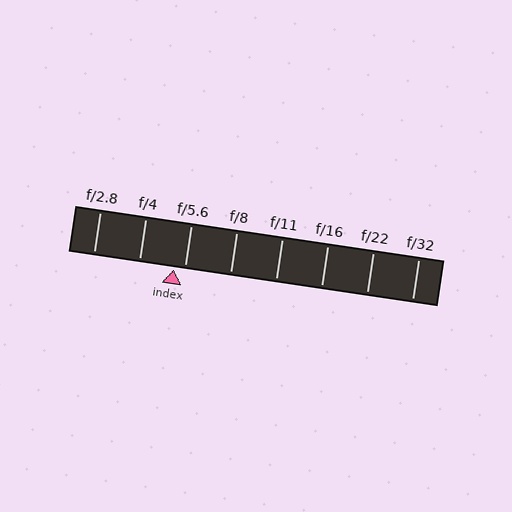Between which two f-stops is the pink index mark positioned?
The index mark is between f/4 and f/5.6.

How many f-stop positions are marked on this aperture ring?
There are 8 f-stop positions marked.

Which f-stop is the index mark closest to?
The index mark is closest to f/5.6.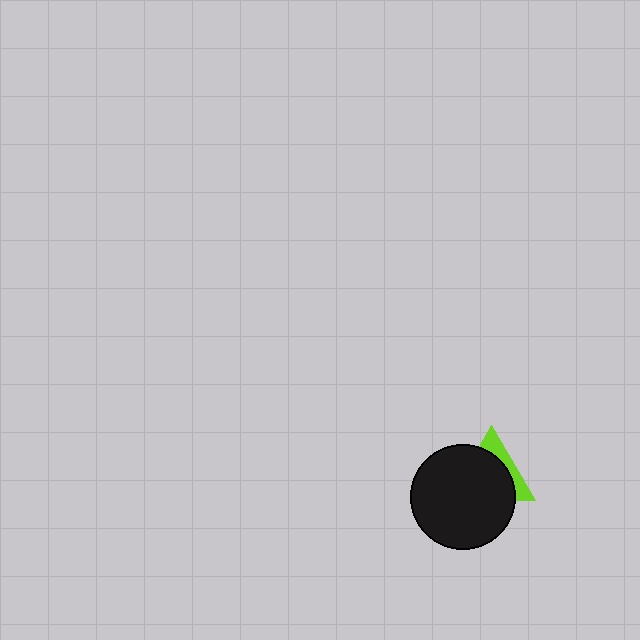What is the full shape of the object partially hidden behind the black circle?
The partially hidden object is a lime triangle.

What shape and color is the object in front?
The object in front is a black circle.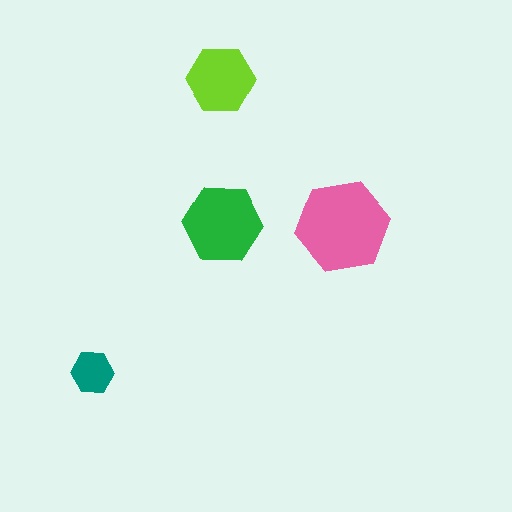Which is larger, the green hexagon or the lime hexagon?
The green one.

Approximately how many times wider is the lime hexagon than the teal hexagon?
About 1.5 times wider.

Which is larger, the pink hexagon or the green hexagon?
The pink one.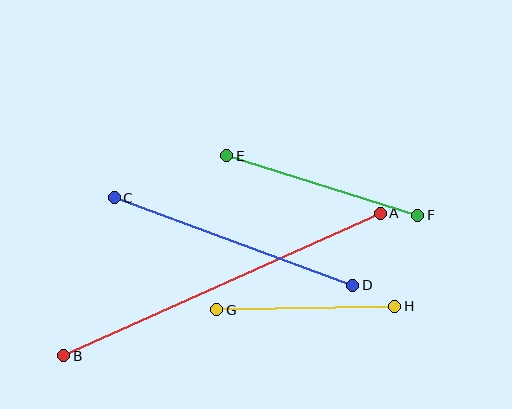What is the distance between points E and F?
The distance is approximately 200 pixels.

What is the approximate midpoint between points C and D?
The midpoint is at approximately (234, 242) pixels.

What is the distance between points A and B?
The distance is approximately 347 pixels.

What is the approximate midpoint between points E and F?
The midpoint is at approximately (322, 185) pixels.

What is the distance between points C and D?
The distance is approximately 254 pixels.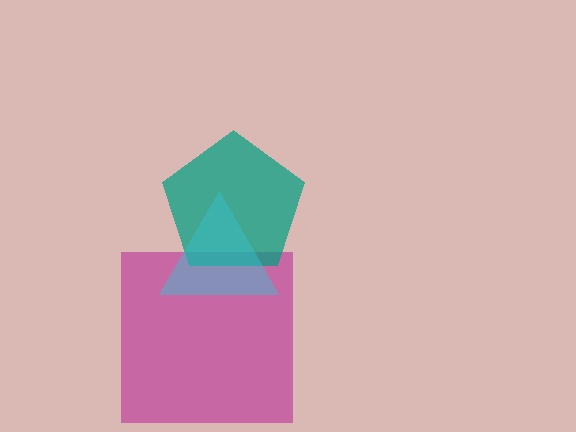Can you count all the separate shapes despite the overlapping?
Yes, there are 3 separate shapes.